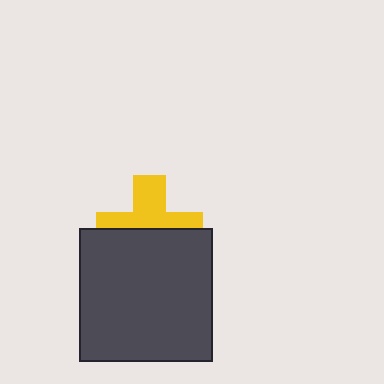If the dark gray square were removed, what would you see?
You would see the complete yellow cross.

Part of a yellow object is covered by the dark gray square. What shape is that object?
It is a cross.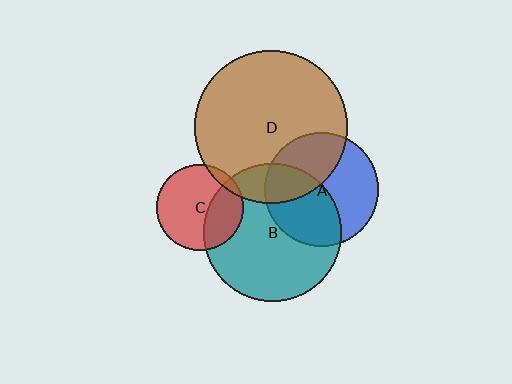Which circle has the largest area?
Circle D (brown).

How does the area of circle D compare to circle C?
Approximately 3.2 times.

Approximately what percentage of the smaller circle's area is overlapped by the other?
Approximately 5%.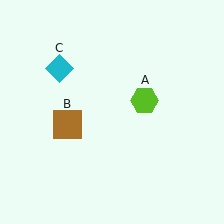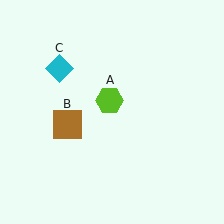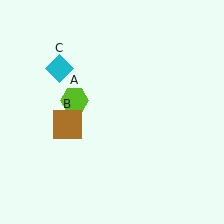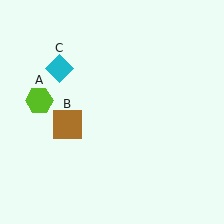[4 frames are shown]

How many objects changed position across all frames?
1 object changed position: lime hexagon (object A).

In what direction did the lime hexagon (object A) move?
The lime hexagon (object A) moved left.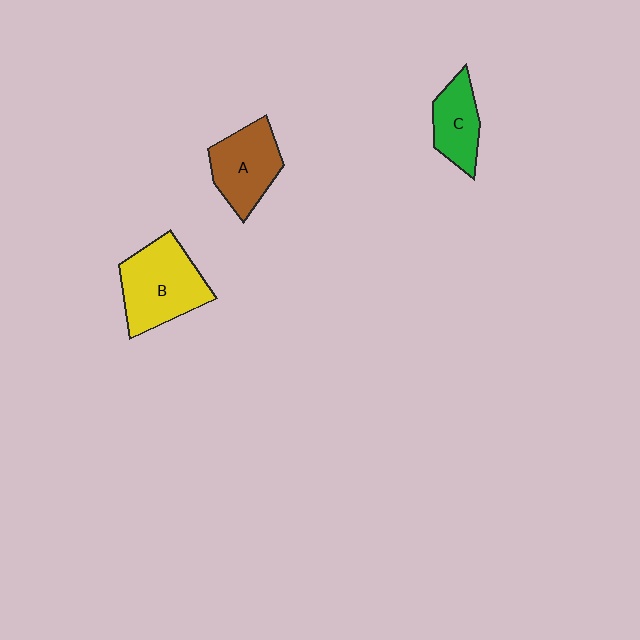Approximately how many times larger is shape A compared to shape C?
Approximately 1.3 times.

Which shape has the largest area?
Shape B (yellow).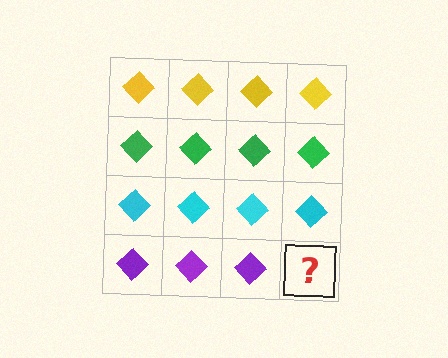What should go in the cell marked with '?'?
The missing cell should contain a purple diamond.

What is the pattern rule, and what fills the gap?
The rule is that each row has a consistent color. The gap should be filled with a purple diamond.